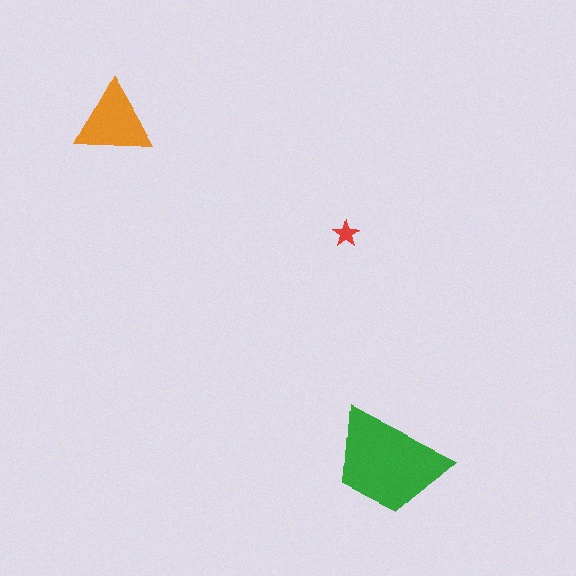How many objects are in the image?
There are 3 objects in the image.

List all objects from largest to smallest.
The green trapezoid, the orange triangle, the red star.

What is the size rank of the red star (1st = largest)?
3rd.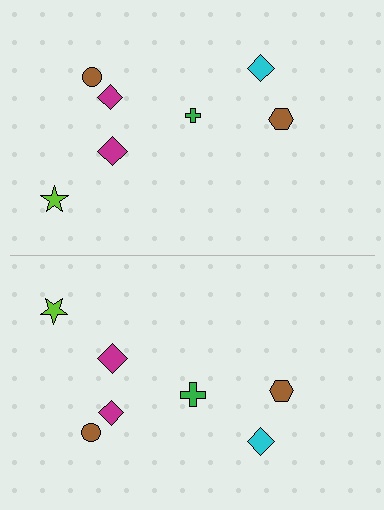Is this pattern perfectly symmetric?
No, the pattern is not perfectly symmetric. The green cross on the bottom side has a different size than its mirror counterpart.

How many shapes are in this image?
There are 14 shapes in this image.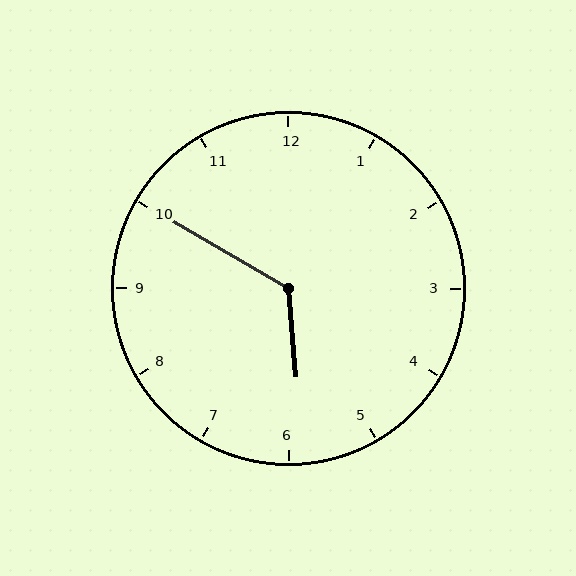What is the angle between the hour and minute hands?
Approximately 125 degrees.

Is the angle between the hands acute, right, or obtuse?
It is obtuse.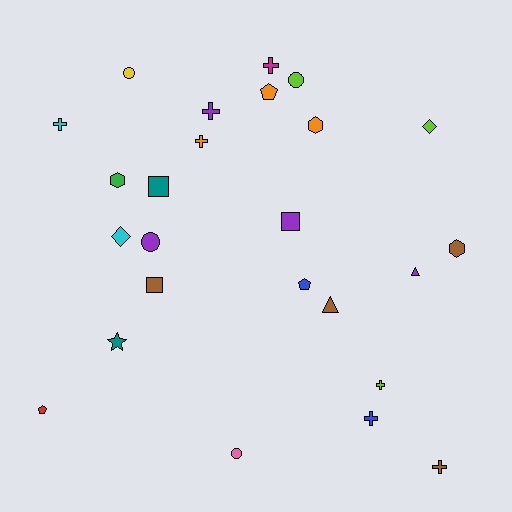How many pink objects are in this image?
There is 1 pink object.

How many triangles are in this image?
There are 2 triangles.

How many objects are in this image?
There are 25 objects.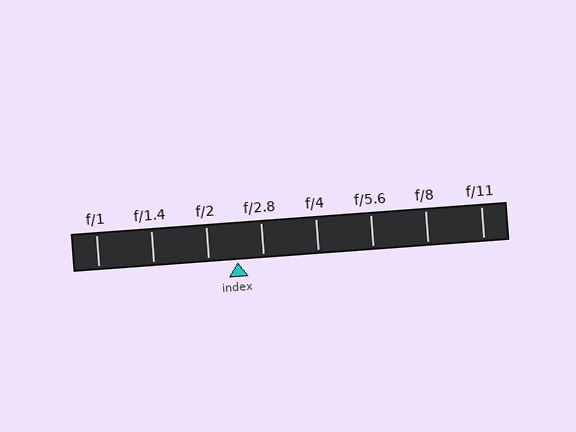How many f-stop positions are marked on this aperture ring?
There are 8 f-stop positions marked.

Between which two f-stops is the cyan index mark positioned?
The index mark is between f/2 and f/2.8.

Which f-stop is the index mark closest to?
The index mark is closest to f/2.8.